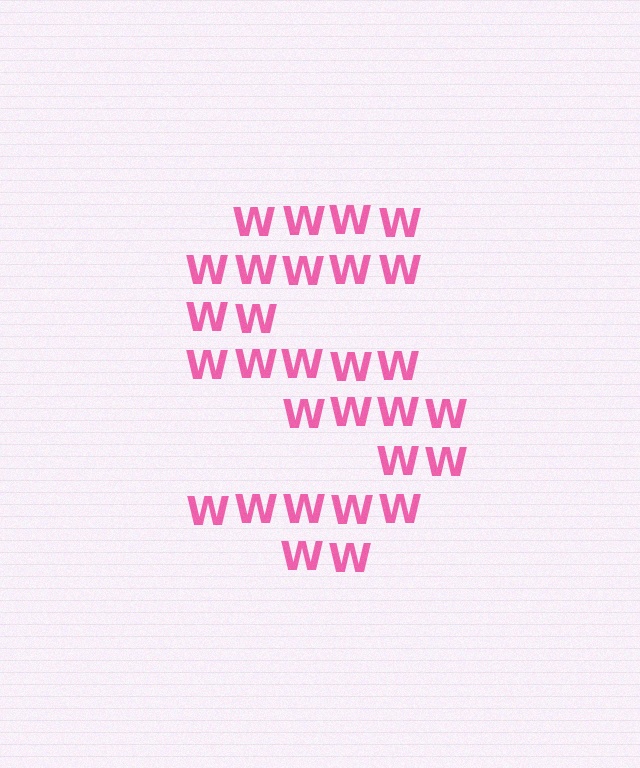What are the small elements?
The small elements are letter W's.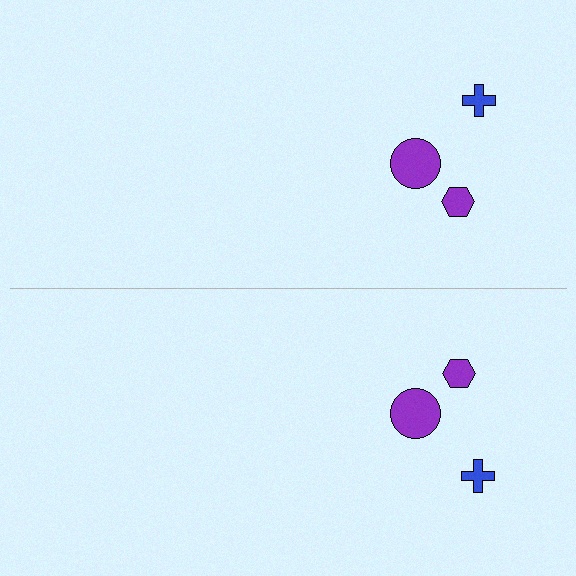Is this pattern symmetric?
Yes, this pattern has bilateral (reflection) symmetry.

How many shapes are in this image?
There are 6 shapes in this image.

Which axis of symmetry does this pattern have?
The pattern has a horizontal axis of symmetry running through the center of the image.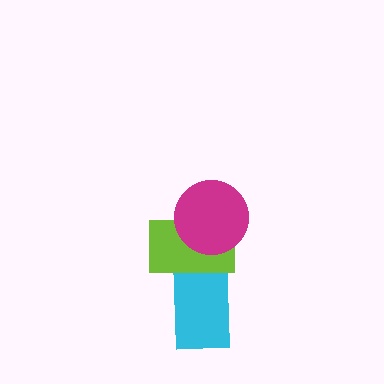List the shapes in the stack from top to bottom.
From top to bottom: the magenta circle, the lime rectangle, the cyan rectangle.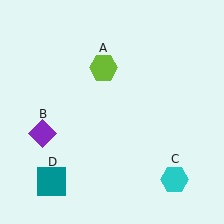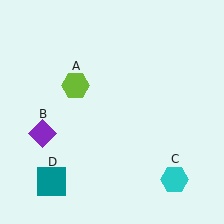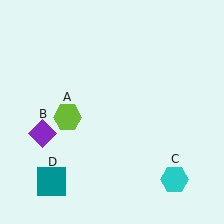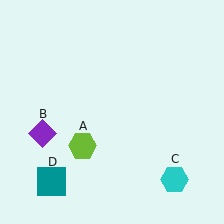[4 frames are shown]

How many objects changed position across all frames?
1 object changed position: lime hexagon (object A).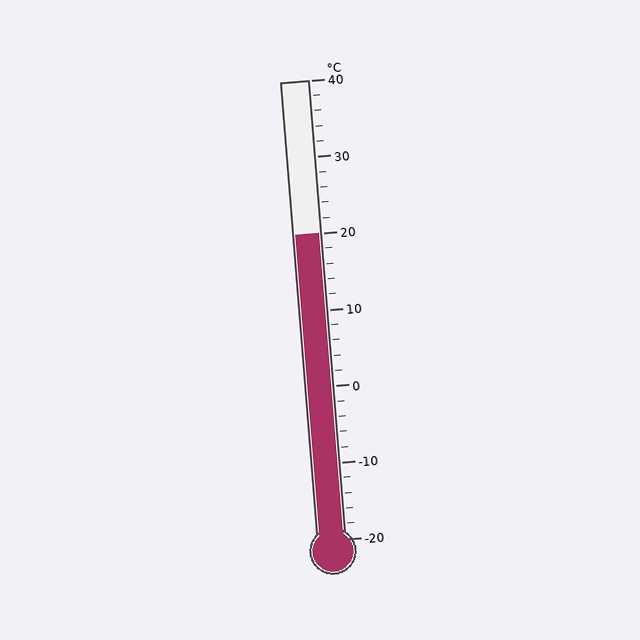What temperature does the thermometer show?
The thermometer shows approximately 20°C.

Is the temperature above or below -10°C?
The temperature is above -10°C.